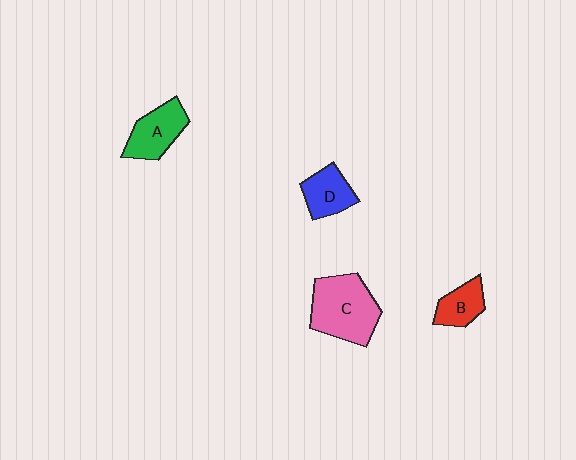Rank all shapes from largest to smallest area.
From largest to smallest: C (pink), A (green), D (blue), B (red).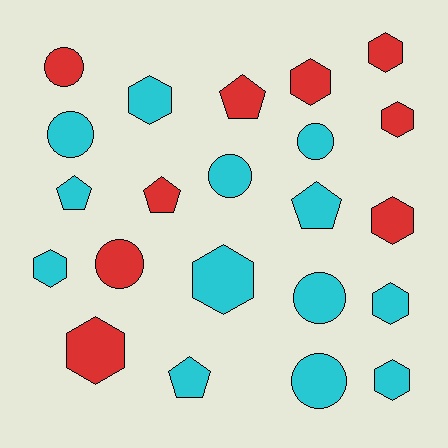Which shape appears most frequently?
Hexagon, with 10 objects.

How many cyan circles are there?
There are 5 cyan circles.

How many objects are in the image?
There are 22 objects.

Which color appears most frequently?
Cyan, with 13 objects.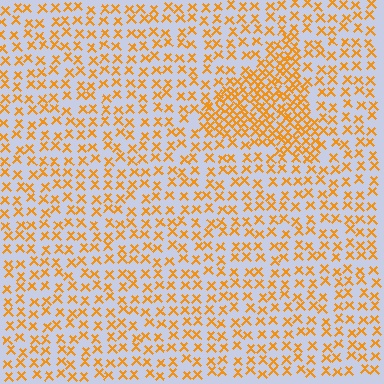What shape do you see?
I see a triangle.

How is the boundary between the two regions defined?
The boundary is defined by a change in element density (approximately 2.1x ratio). All elements are the same color, size, and shape.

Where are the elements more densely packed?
The elements are more densely packed inside the triangle boundary.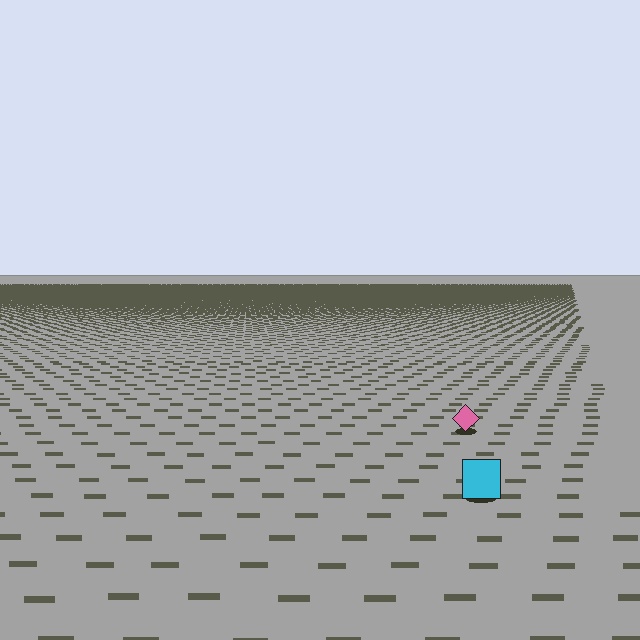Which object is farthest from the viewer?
The pink diamond is farthest from the viewer. It appears smaller and the ground texture around it is denser.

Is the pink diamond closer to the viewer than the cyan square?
No. The cyan square is closer — you can tell from the texture gradient: the ground texture is coarser near it.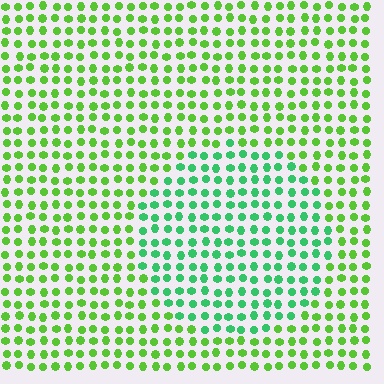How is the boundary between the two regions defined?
The boundary is defined purely by a slight shift in hue (about 37 degrees). Spacing, size, and orientation are identical on both sides.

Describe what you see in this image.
The image is filled with small lime elements in a uniform arrangement. A circle-shaped region is visible where the elements are tinted to a slightly different hue, forming a subtle color boundary.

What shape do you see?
I see a circle.